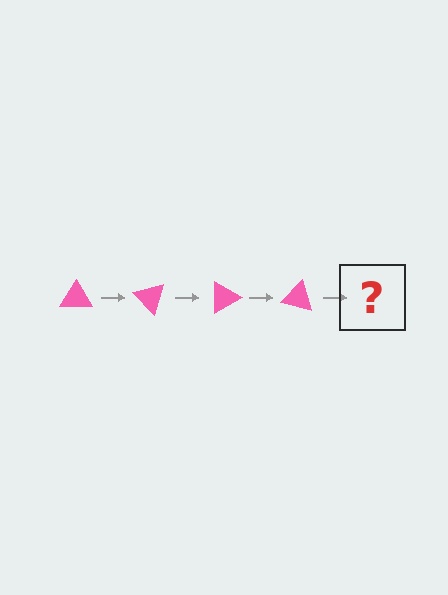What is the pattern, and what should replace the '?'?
The pattern is that the triangle rotates 45 degrees each step. The '?' should be a pink triangle rotated 180 degrees.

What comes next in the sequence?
The next element should be a pink triangle rotated 180 degrees.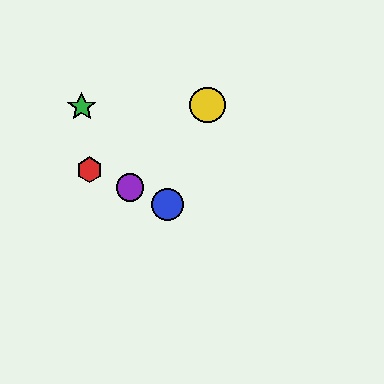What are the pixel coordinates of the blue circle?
The blue circle is at (168, 204).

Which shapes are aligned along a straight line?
The red hexagon, the blue circle, the purple circle are aligned along a straight line.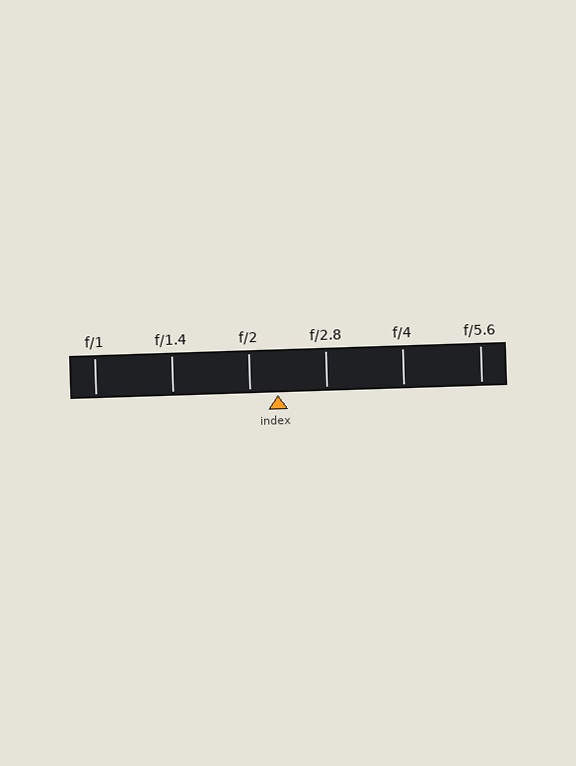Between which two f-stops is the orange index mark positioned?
The index mark is between f/2 and f/2.8.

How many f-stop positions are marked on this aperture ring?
There are 6 f-stop positions marked.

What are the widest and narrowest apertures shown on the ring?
The widest aperture shown is f/1 and the narrowest is f/5.6.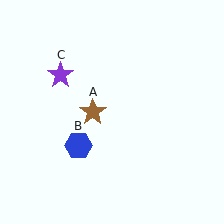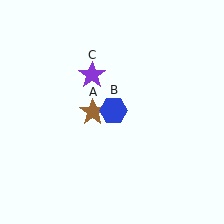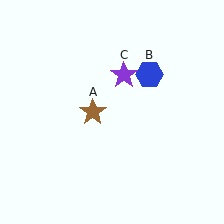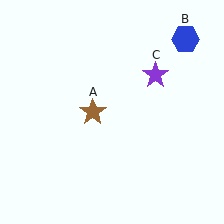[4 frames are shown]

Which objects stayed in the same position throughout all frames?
Brown star (object A) remained stationary.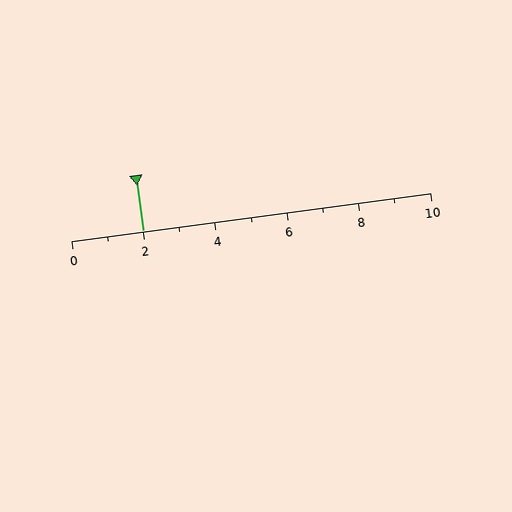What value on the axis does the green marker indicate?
The marker indicates approximately 2.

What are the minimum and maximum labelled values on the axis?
The axis runs from 0 to 10.